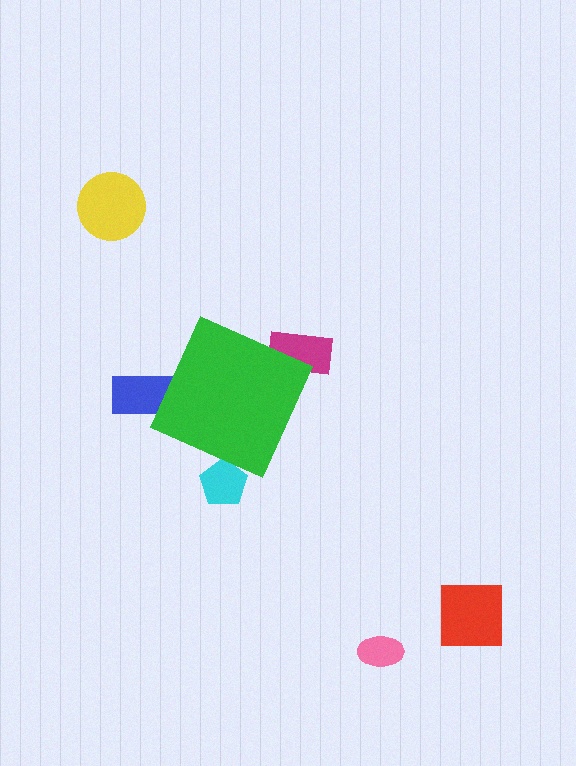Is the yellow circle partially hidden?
No, the yellow circle is fully visible.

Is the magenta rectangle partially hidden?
Yes, the magenta rectangle is partially hidden behind the green diamond.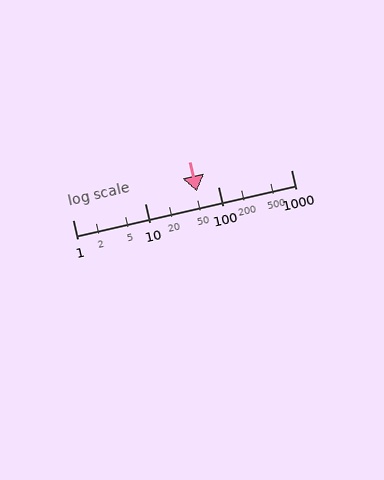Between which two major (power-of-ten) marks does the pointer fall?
The pointer is between 10 and 100.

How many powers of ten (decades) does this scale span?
The scale spans 3 decades, from 1 to 1000.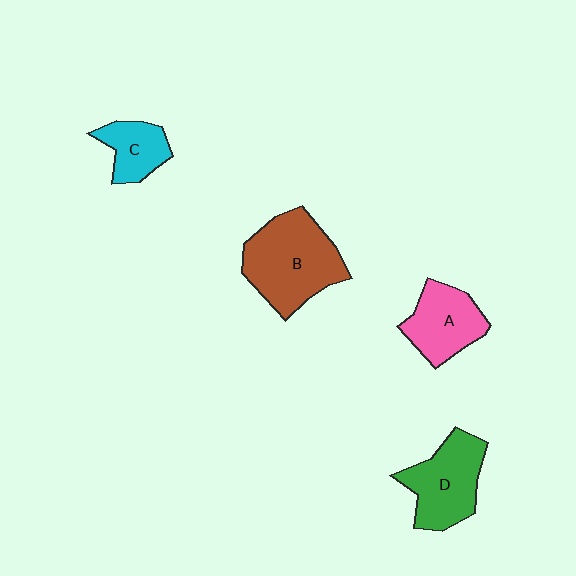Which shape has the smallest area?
Shape C (cyan).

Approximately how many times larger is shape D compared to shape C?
Approximately 1.7 times.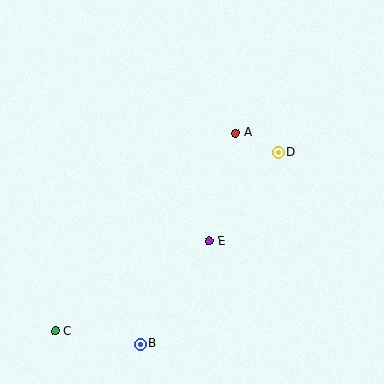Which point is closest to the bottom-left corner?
Point C is closest to the bottom-left corner.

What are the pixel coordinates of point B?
Point B is at (140, 344).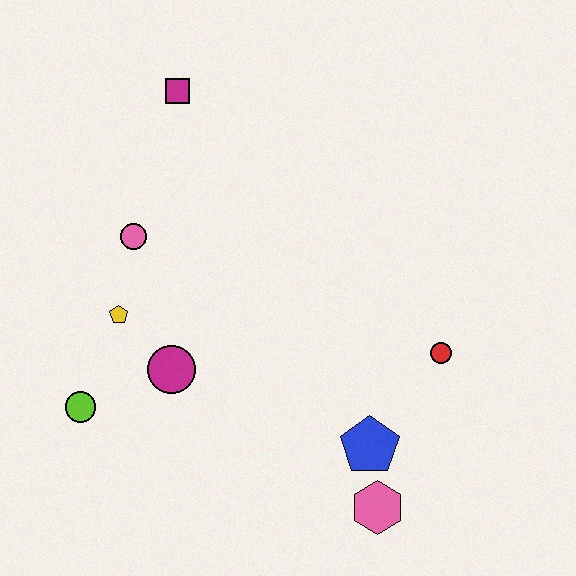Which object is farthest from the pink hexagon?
The magenta square is farthest from the pink hexagon.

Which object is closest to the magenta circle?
The yellow pentagon is closest to the magenta circle.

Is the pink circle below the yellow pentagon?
No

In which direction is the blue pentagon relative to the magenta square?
The blue pentagon is below the magenta square.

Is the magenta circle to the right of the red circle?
No